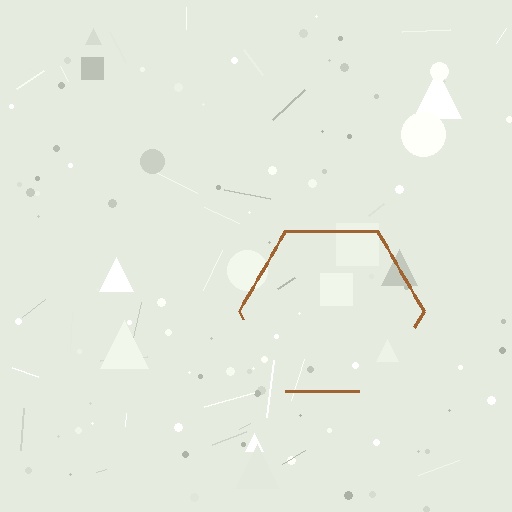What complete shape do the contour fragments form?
The contour fragments form a hexagon.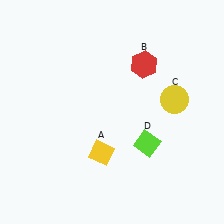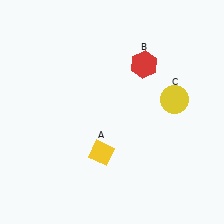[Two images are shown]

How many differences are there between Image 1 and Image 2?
There is 1 difference between the two images.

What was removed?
The lime diamond (D) was removed in Image 2.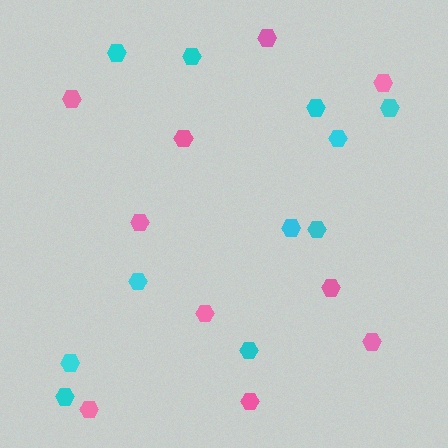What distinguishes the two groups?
There are 2 groups: one group of pink hexagons (10) and one group of cyan hexagons (11).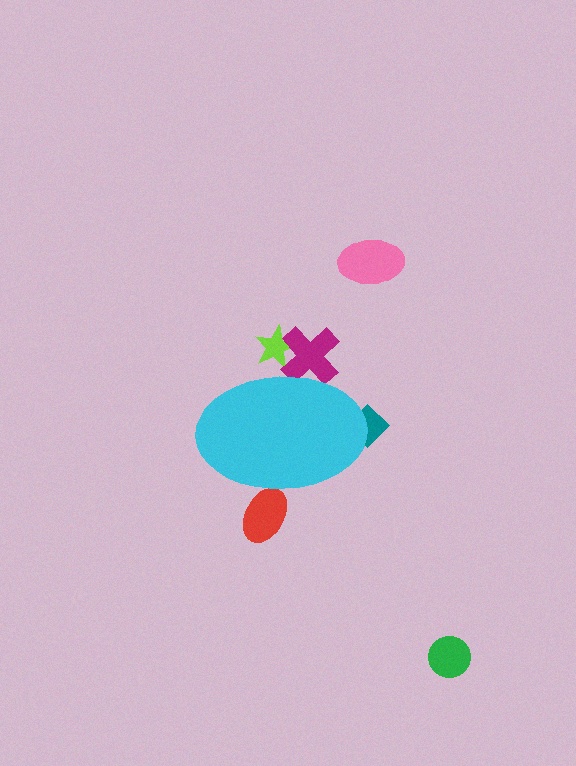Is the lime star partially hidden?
Yes, the lime star is partially hidden behind the cyan ellipse.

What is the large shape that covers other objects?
A cyan ellipse.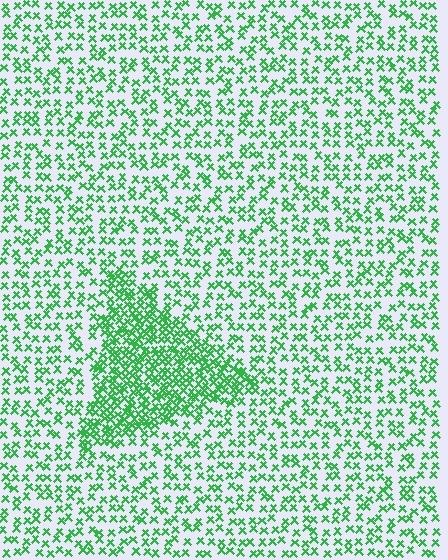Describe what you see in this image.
The image contains small green elements arranged at two different densities. A triangle-shaped region is visible where the elements are more densely packed than the surrounding area.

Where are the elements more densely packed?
The elements are more densely packed inside the triangle boundary.